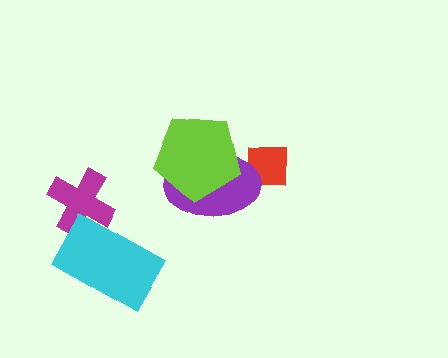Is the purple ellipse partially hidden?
Yes, it is partially covered by another shape.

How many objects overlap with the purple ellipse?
2 objects overlap with the purple ellipse.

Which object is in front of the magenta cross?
The cyan rectangle is in front of the magenta cross.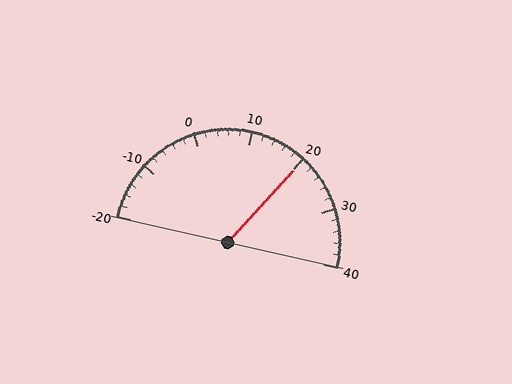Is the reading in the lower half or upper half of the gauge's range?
The reading is in the upper half of the range (-20 to 40).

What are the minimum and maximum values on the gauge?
The gauge ranges from -20 to 40.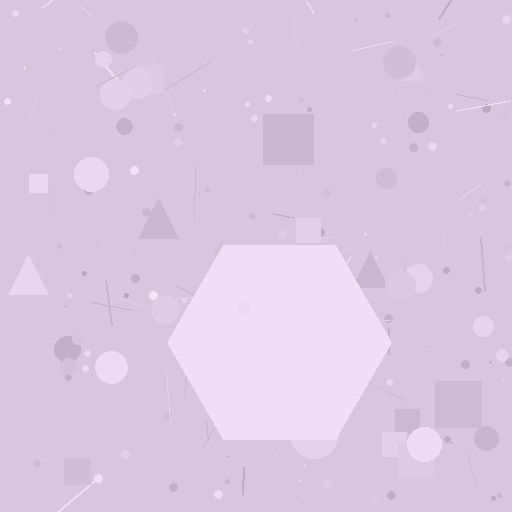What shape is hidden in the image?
A hexagon is hidden in the image.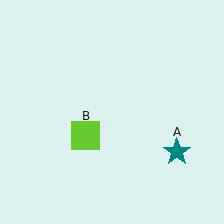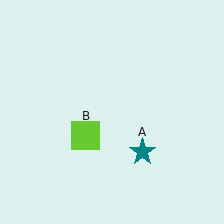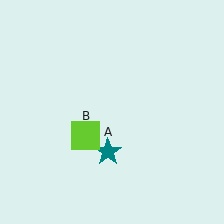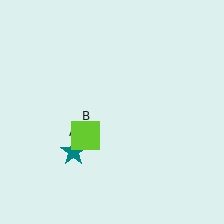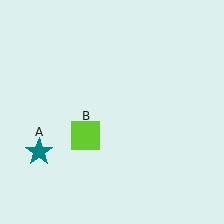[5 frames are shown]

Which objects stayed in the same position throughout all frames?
Lime square (object B) remained stationary.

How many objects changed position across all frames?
1 object changed position: teal star (object A).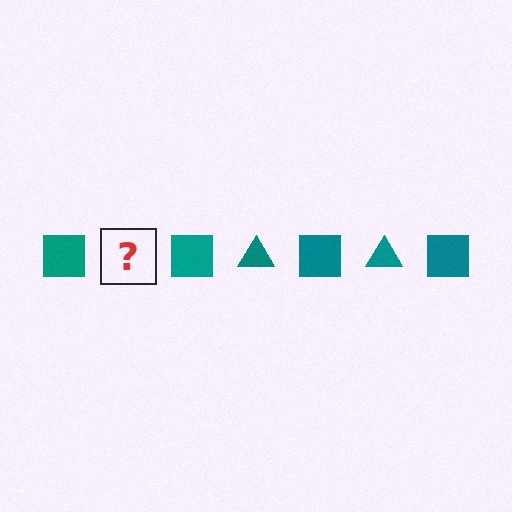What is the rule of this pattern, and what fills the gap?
The rule is that the pattern cycles through square, triangle shapes in teal. The gap should be filled with a teal triangle.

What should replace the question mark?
The question mark should be replaced with a teal triangle.